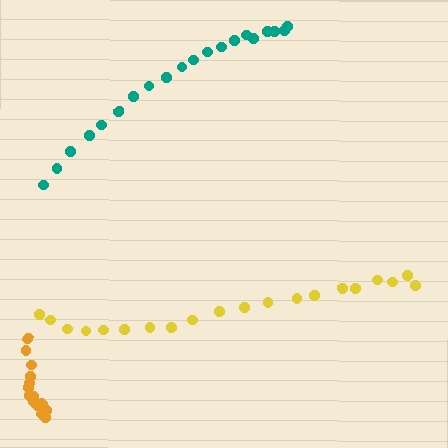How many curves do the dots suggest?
There are 3 distinct paths.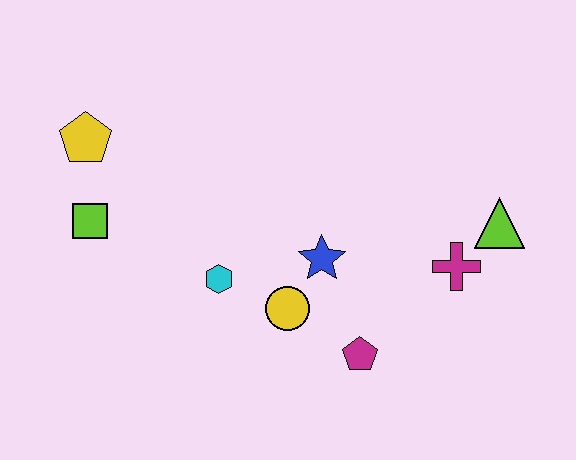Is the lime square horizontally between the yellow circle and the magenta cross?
No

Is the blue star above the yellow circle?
Yes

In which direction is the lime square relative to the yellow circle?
The lime square is to the left of the yellow circle.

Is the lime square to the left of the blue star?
Yes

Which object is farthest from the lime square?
The lime triangle is farthest from the lime square.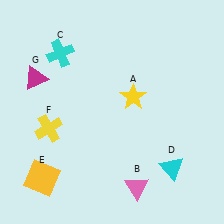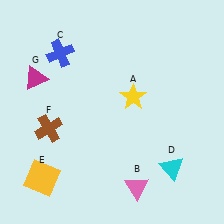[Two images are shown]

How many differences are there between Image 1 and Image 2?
There are 2 differences between the two images.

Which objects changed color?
C changed from cyan to blue. F changed from yellow to brown.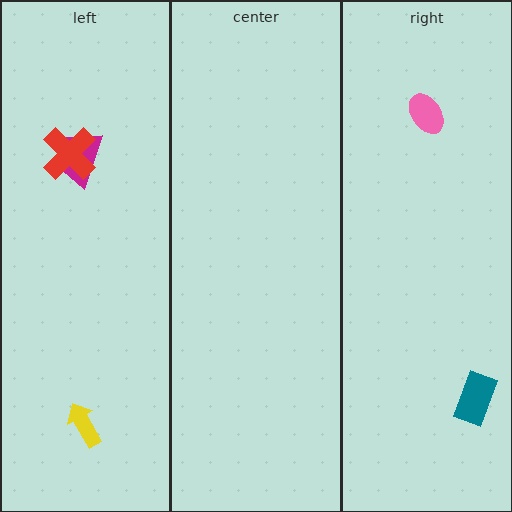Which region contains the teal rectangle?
The right region.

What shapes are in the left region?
The magenta trapezoid, the red cross, the yellow arrow.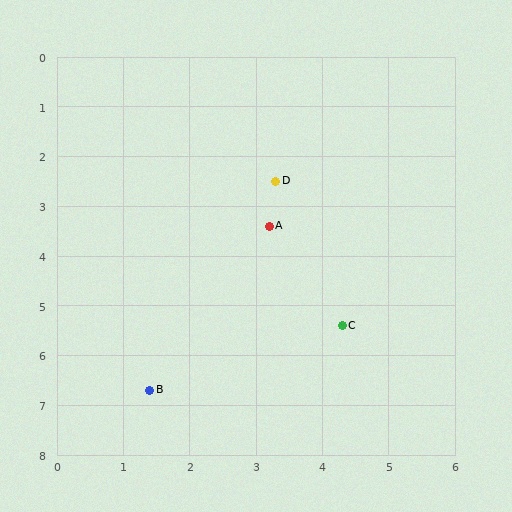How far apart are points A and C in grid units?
Points A and C are about 2.3 grid units apart.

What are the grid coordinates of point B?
Point B is at approximately (1.4, 6.7).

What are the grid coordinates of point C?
Point C is at approximately (4.3, 5.4).